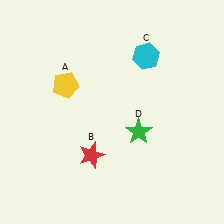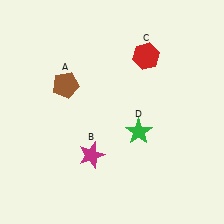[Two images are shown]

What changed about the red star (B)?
In Image 1, B is red. In Image 2, it changed to magenta.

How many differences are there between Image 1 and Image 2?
There are 3 differences between the two images.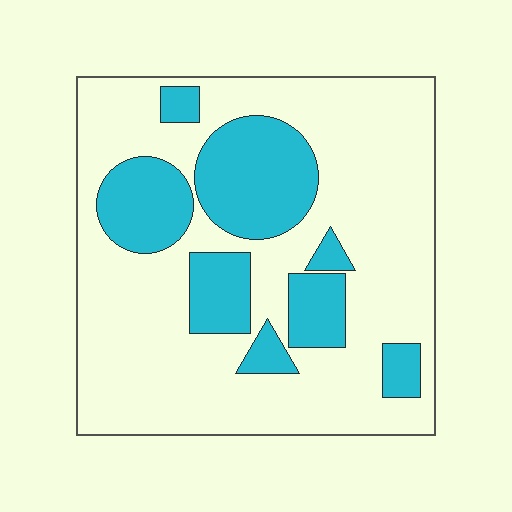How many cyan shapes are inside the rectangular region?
8.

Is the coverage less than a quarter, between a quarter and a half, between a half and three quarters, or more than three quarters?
Between a quarter and a half.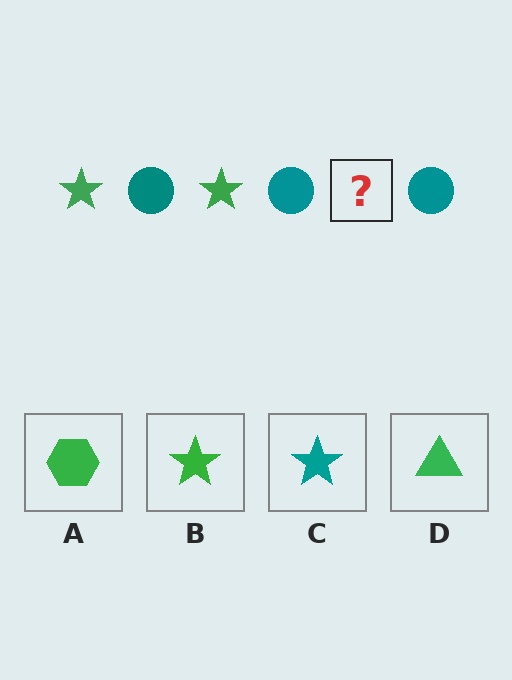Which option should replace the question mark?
Option B.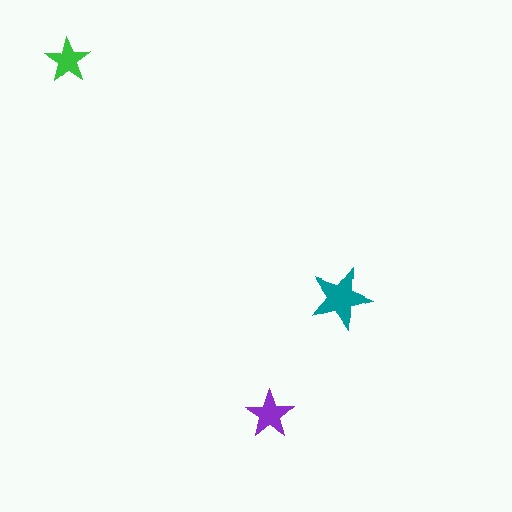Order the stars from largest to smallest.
the teal one, the purple one, the green one.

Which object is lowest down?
The purple star is bottommost.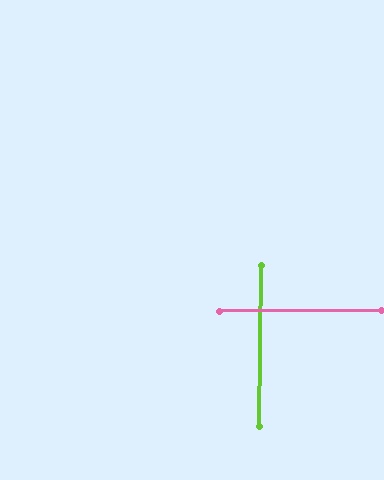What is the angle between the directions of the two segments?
Approximately 89 degrees.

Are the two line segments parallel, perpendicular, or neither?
Perpendicular — they meet at approximately 89°.